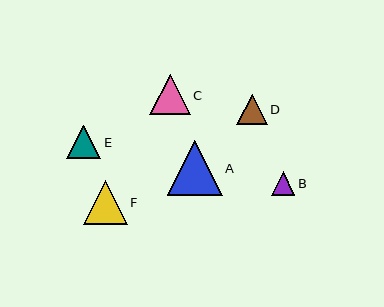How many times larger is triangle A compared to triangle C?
Triangle A is approximately 1.4 times the size of triangle C.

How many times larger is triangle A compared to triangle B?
Triangle A is approximately 2.4 times the size of triangle B.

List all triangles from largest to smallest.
From largest to smallest: A, F, C, E, D, B.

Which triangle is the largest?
Triangle A is the largest with a size of approximately 55 pixels.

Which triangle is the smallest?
Triangle B is the smallest with a size of approximately 23 pixels.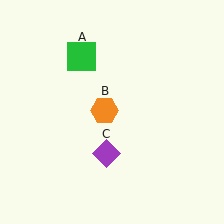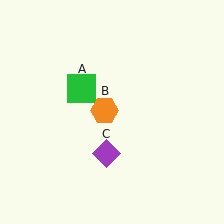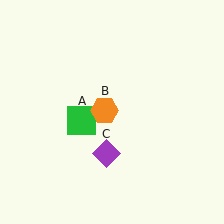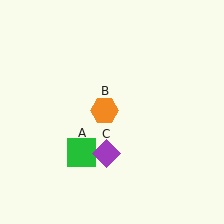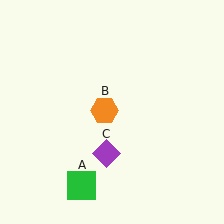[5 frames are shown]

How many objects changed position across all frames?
1 object changed position: green square (object A).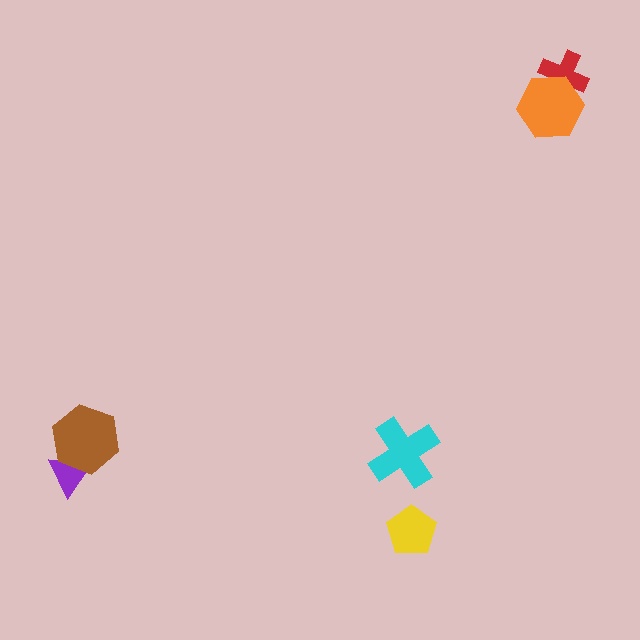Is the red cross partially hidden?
Yes, it is partially covered by another shape.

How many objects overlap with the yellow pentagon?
0 objects overlap with the yellow pentagon.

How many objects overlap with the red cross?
1 object overlaps with the red cross.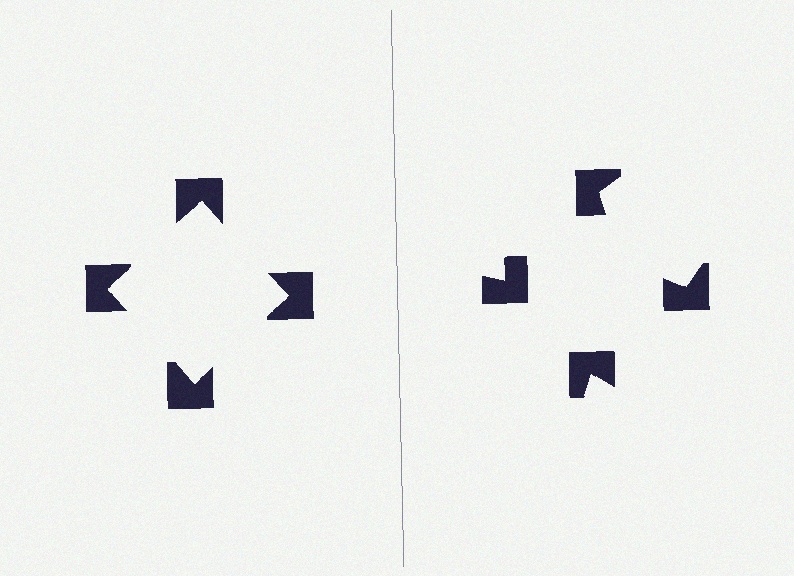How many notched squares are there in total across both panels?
8 — 4 on each side.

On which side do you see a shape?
An illusory square appears on the left side. On the right side the wedge cuts are rotated, so no coherent shape forms.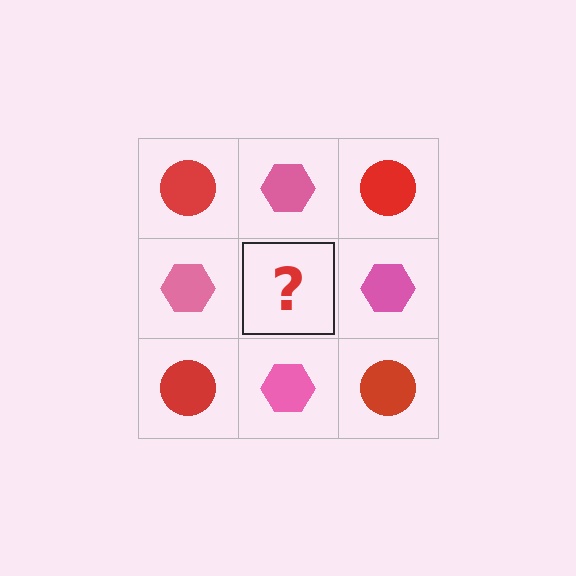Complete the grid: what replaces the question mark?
The question mark should be replaced with a red circle.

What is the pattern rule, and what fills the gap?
The rule is that it alternates red circle and pink hexagon in a checkerboard pattern. The gap should be filled with a red circle.